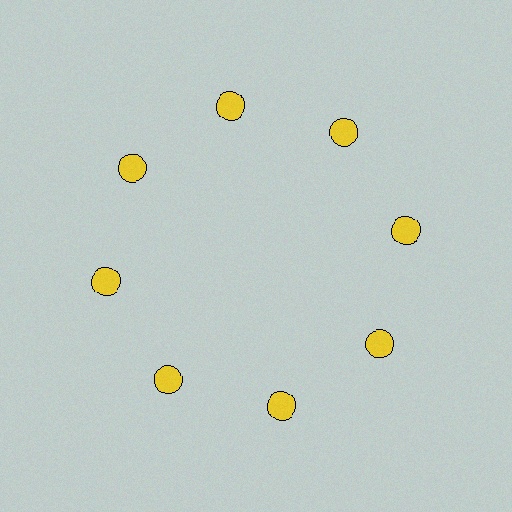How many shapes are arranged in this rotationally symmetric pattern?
There are 8 shapes, arranged in 8 groups of 1.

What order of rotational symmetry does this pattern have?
This pattern has 8-fold rotational symmetry.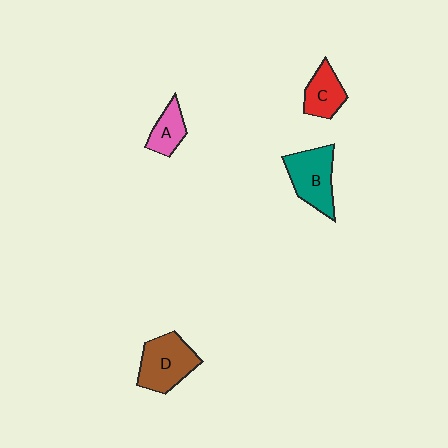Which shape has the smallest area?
Shape A (pink).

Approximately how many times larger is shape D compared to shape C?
Approximately 1.5 times.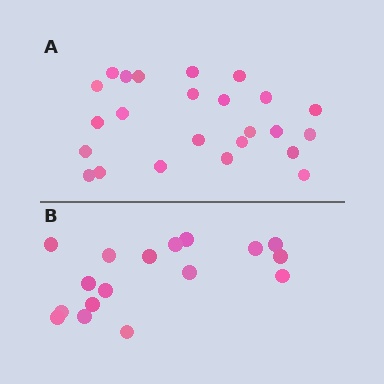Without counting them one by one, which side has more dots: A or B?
Region A (the top region) has more dots.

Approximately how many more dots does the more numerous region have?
Region A has roughly 8 or so more dots than region B.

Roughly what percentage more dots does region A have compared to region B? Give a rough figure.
About 40% more.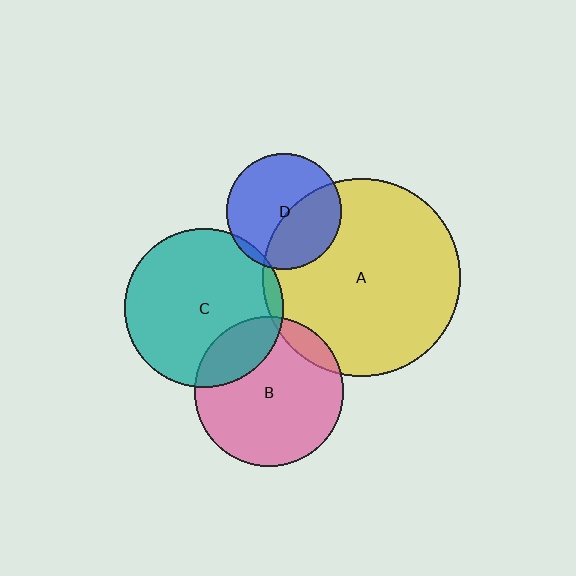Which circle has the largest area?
Circle A (yellow).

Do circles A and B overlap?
Yes.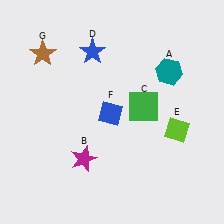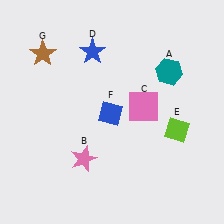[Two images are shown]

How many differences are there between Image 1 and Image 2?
There are 2 differences between the two images.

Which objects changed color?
B changed from magenta to pink. C changed from green to pink.